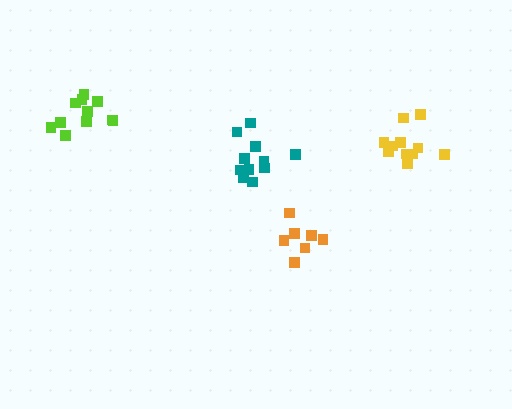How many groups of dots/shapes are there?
There are 4 groups.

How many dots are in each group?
Group 1: 7 dots, Group 2: 11 dots, Group 3: 11 dots, Group 4: 11 dots (40 total).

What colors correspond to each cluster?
The clusters are colored: orange, teal, lime, yellow.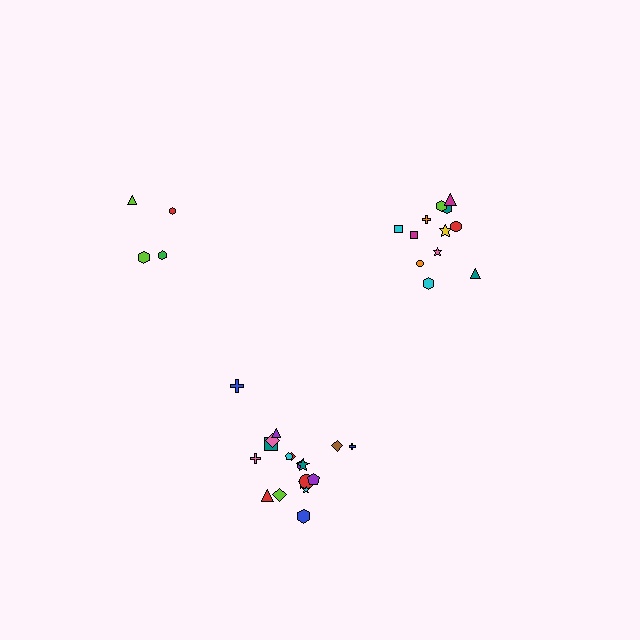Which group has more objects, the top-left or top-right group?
The top-right group.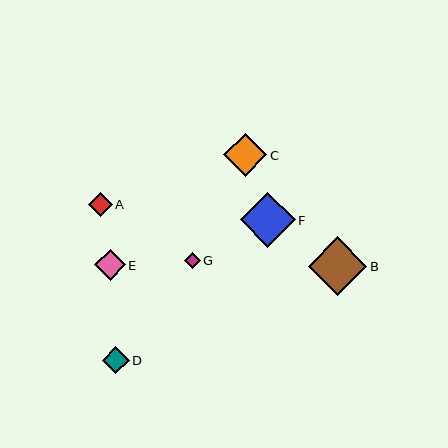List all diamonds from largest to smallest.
From largest to smallest: B, F, C, E, D, A, G.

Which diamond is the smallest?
Diamond G is the smallest with a size of approximately 16 pixels.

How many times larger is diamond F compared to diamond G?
Diamond F is approximately 3.4 times the size of diamond G.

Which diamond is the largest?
Diamond B is the largest with a size of approximately 59 pixels.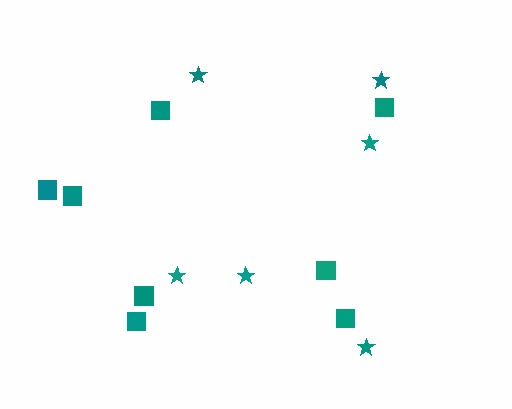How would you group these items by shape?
There are 2 groups: one group of stars (6) and one group of squares (8).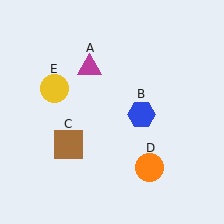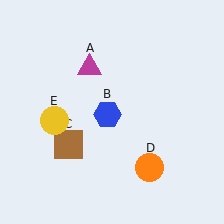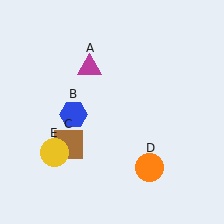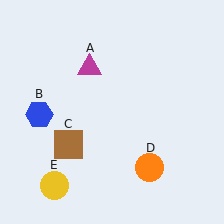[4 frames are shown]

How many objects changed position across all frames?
2 objects changed position: blue hexagon (object B), yellow circle (object E).